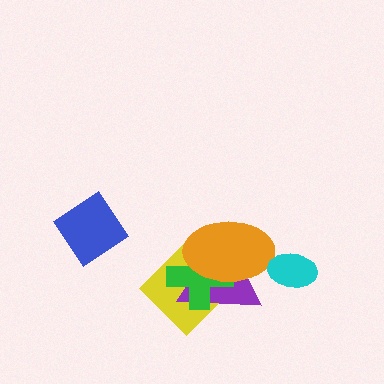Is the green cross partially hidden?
Yes, it is partially covered by another shape.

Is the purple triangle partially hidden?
Yes, it is partially covered by another shape.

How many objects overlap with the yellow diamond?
3 objects overlap with the yellow diamond.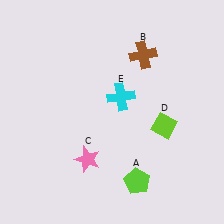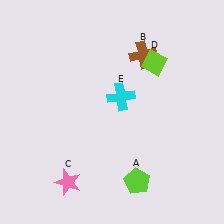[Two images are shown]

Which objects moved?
The objects that moved are: the pink star (C), the lime diamond (D).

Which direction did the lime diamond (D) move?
The lime diamond (D) moved up.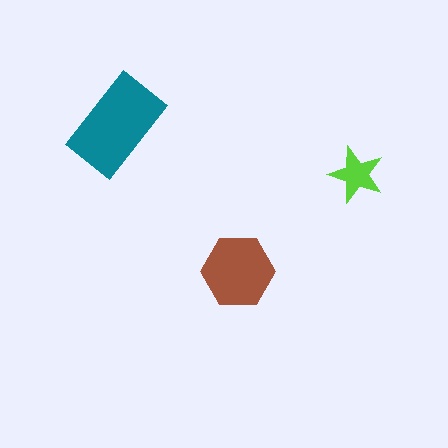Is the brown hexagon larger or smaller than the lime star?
Larger.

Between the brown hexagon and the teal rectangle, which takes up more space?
The teal rectangle.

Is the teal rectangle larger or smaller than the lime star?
Larger.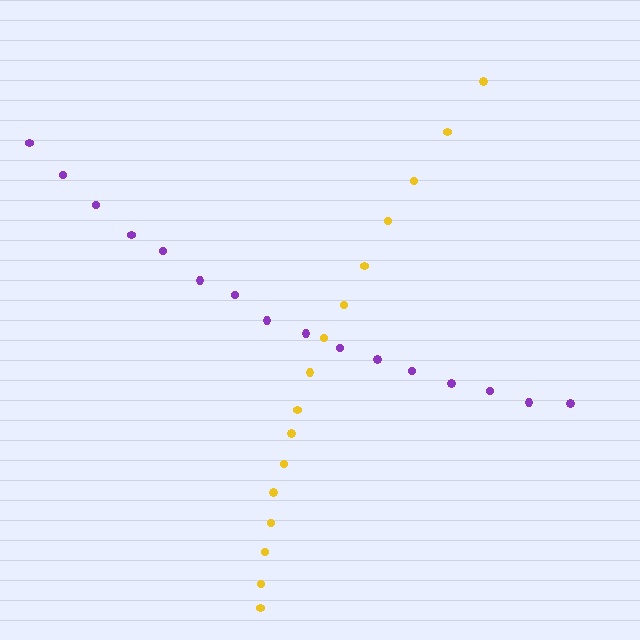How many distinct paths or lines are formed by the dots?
There are 2 distinct paths.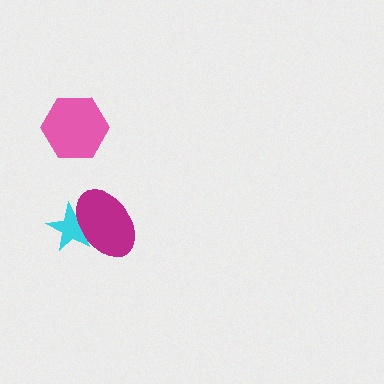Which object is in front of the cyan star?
The magenta ellipse is in front of the cyan star.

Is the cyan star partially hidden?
Yes, it is partially covered by another shape.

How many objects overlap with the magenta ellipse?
1 object overlaps with the magenta ellipse.